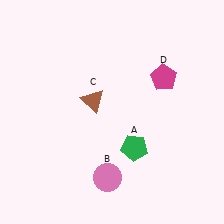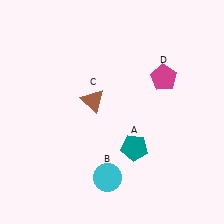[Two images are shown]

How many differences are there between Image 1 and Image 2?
There are 2 differences between the two images.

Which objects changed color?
A changed from green to teal. B changed from pink to cyan.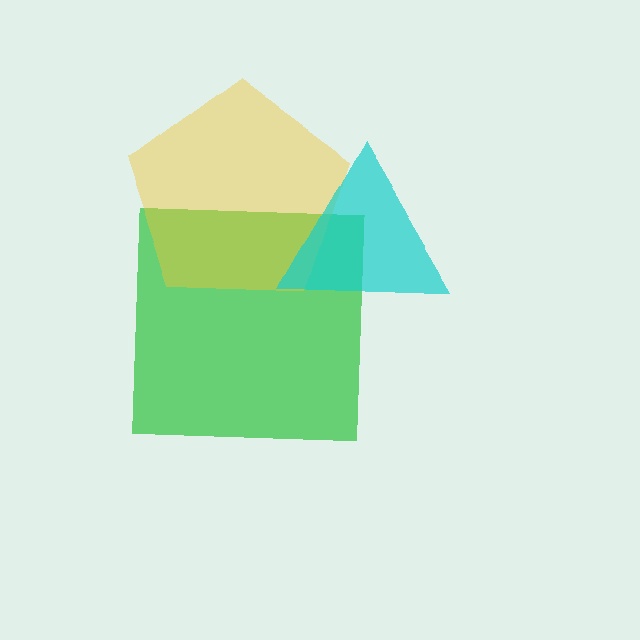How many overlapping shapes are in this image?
There are 3 overlapping shapes in the image.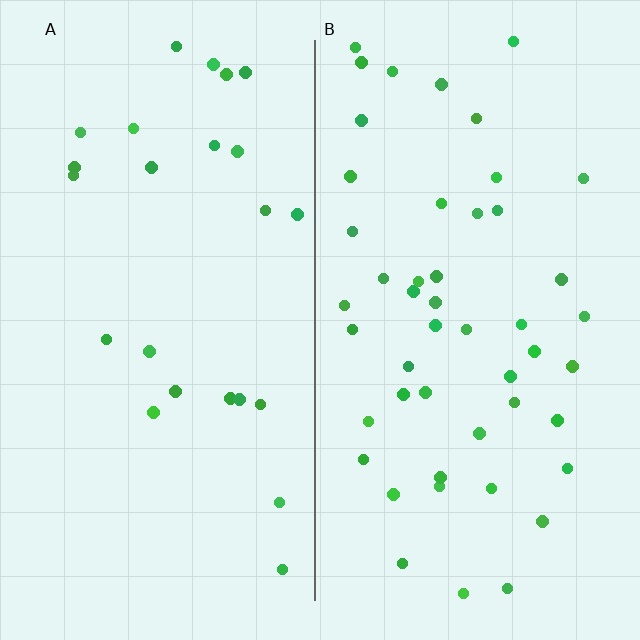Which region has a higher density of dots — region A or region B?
B (the right).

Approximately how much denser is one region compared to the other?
Approximately 2.0× — region B over region A.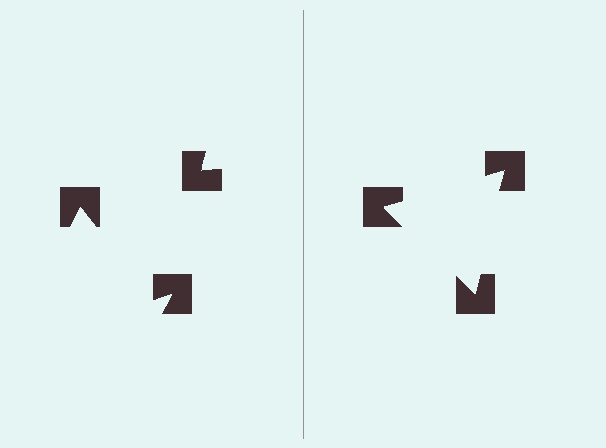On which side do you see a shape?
An illusory triangle appears on the right side. On the left side the wedge cuts are rotated, so no coherent shape forms.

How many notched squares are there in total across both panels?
6 — 3 on each side.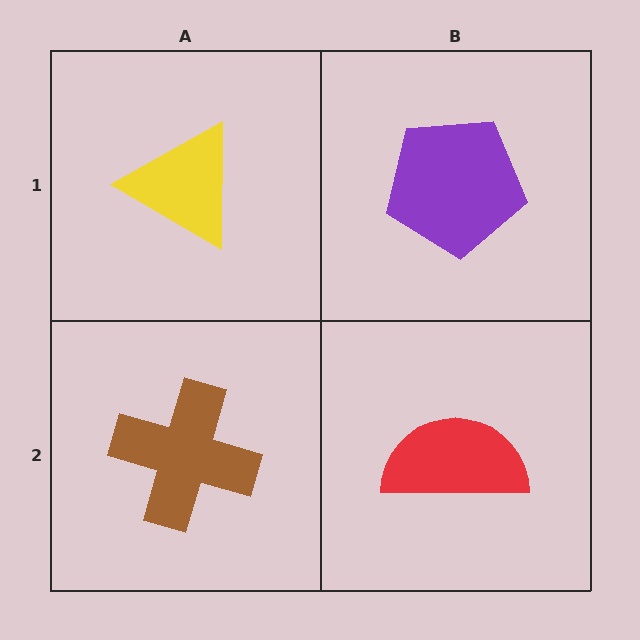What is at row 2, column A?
A brown cross.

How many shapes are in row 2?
2 shapes.